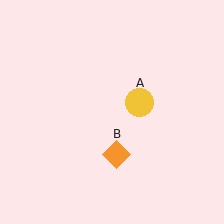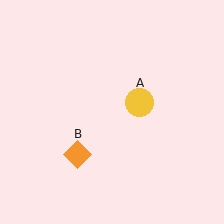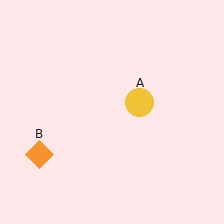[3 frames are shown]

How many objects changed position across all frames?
1 object changed position: orange diamond (object B).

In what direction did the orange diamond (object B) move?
The orange diamond (object B) moved left.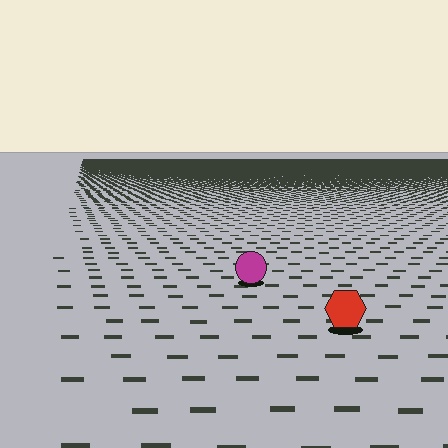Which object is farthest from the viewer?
The magenta circle is farthest from the viewer. It appears smaller and the ground texture around it is denser.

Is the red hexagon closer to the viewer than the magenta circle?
Yes. The red hexagon is closer — you can tell from the texture gradient: the ground texture is coarser near it.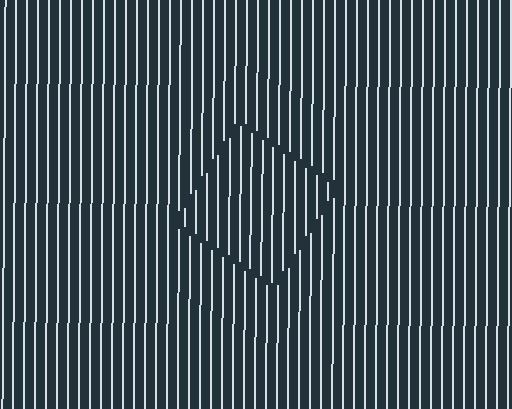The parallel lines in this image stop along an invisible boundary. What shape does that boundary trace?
An illusory square. The interior of the shape contains the same grating, shifted by half a period — the contour is defined by the phase discontinuity where line-ends from the inner and outer gratings abut.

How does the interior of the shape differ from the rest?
The interior of the shape contains the same grating, shifted by half a period — the contour is defined by the phase discontinuity where line-ends from the inner and outer gratings abut.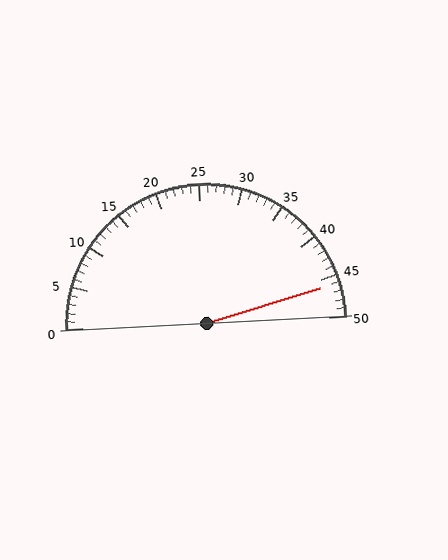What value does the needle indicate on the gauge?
The needle indicates approximately 46.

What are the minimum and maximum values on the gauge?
The gauge ranges from 0 to 50.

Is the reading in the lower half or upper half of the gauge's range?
The reading is in the upper half of the range (0 to 50).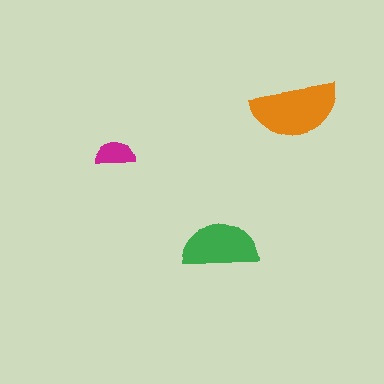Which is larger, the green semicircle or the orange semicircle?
The orange one.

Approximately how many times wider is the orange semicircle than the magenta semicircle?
About 2 times wider.